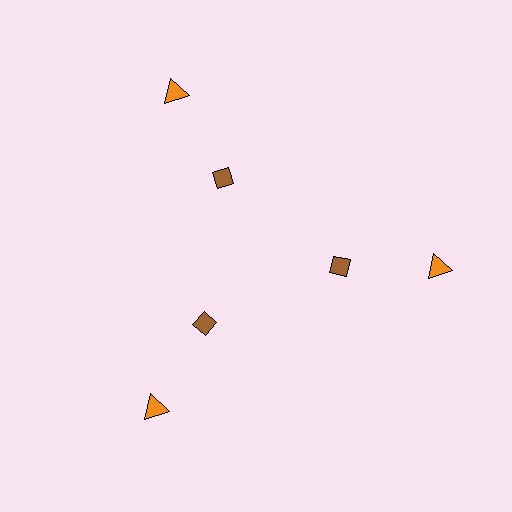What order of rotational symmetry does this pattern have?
This pattern has 3-fold rotational symmetry.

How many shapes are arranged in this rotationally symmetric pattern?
There are 6 shapes, arranged in 3 groups of 2.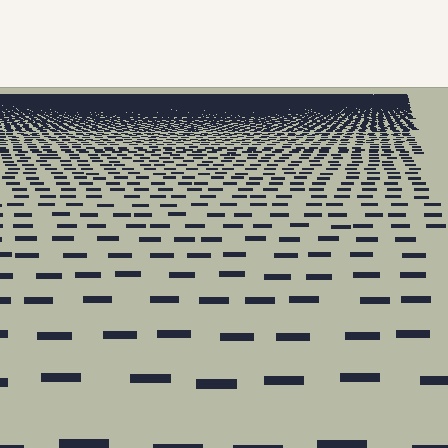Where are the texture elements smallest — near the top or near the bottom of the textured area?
Near the top.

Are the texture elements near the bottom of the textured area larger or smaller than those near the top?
Larger. Near the bottom, elements are closer to the viewer and appear at a bigger on-screen size.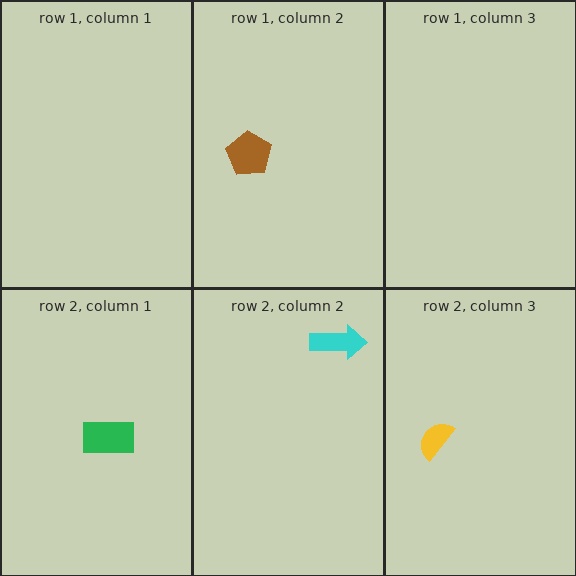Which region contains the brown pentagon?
The row 1, column 2 region.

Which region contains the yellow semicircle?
The row 2, column 3 region.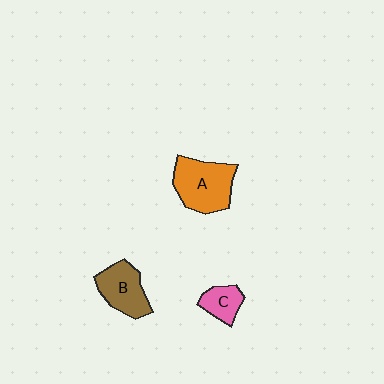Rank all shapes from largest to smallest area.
From largest to smallest: A (orange), B (brown), C (pink).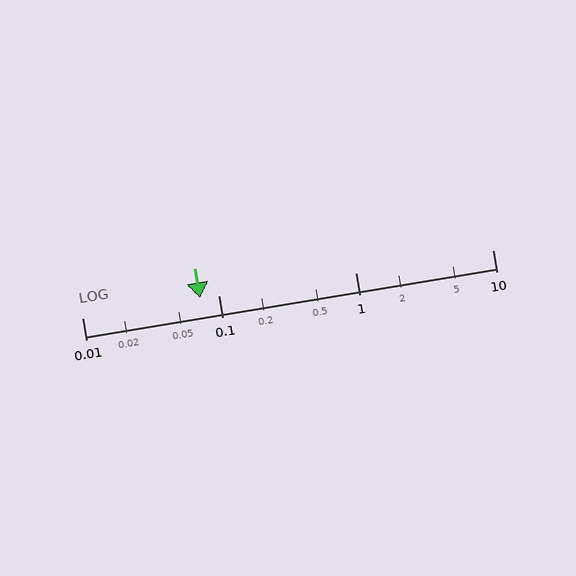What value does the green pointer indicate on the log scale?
The pointer indicates approximately 0.073.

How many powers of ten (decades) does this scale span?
The scale spans 3 decades, from 0.01 to 10.